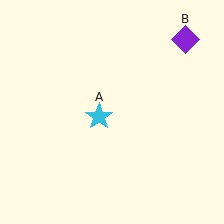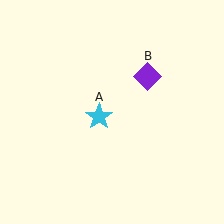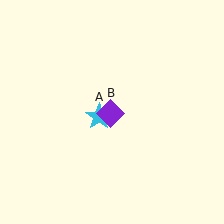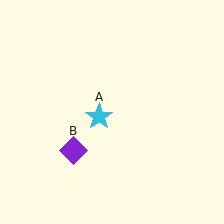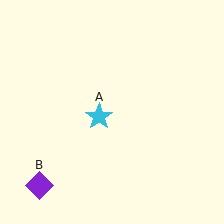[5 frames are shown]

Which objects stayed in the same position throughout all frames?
Cyan star (object A) remained stationary.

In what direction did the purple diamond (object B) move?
The purple diamond (object B) moved down and to the left.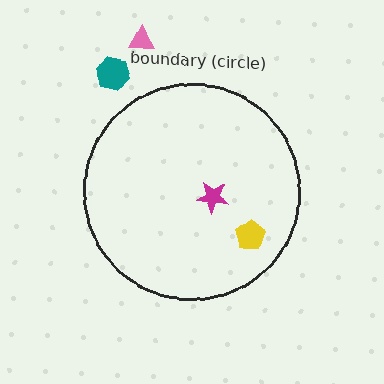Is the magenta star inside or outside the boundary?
Inside.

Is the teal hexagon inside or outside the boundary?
Outside.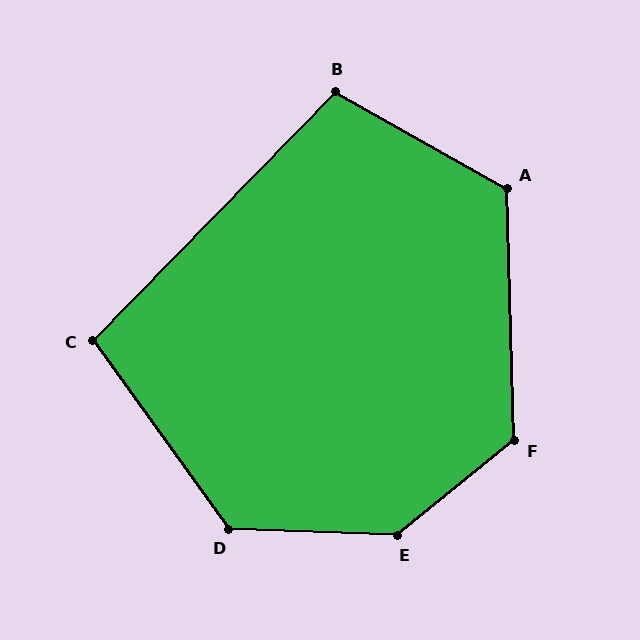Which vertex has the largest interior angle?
E, at approximately 139 degrees.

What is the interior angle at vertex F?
Approximately 127 degrees (obtuse).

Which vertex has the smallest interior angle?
C, at approximately 100 degrees.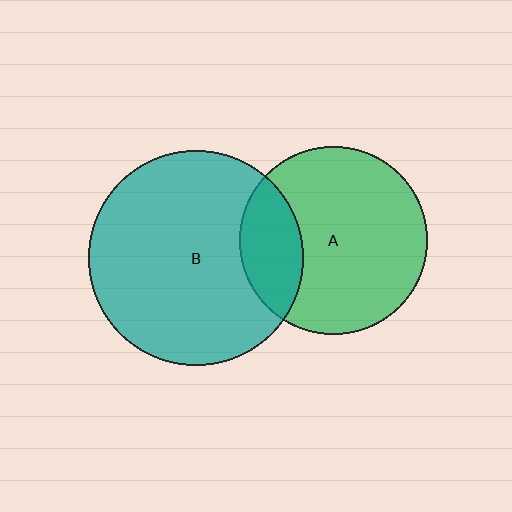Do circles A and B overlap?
Yes.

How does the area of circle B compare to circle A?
Approximately 1.3 times.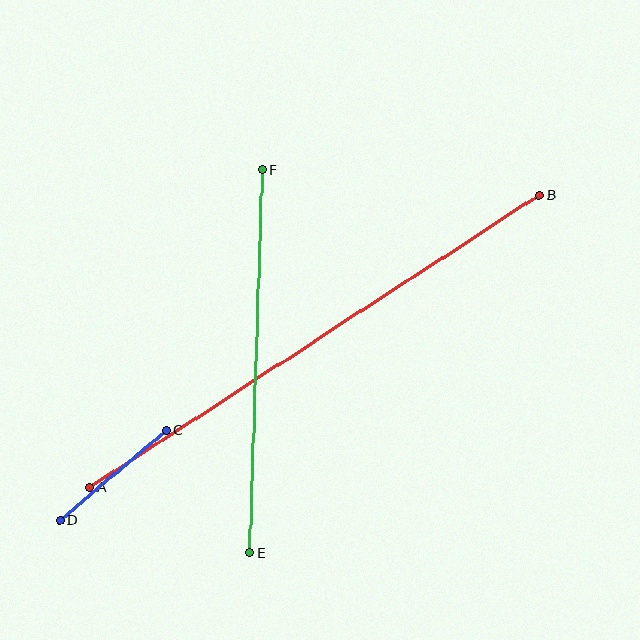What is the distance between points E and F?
The distance is approximately 383 pixels.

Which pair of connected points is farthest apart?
Points A and B are farthest apart.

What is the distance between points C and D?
The distance is approximately 139 pixels.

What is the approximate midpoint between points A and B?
The midpoint is at approximately (314, 341) pixels.